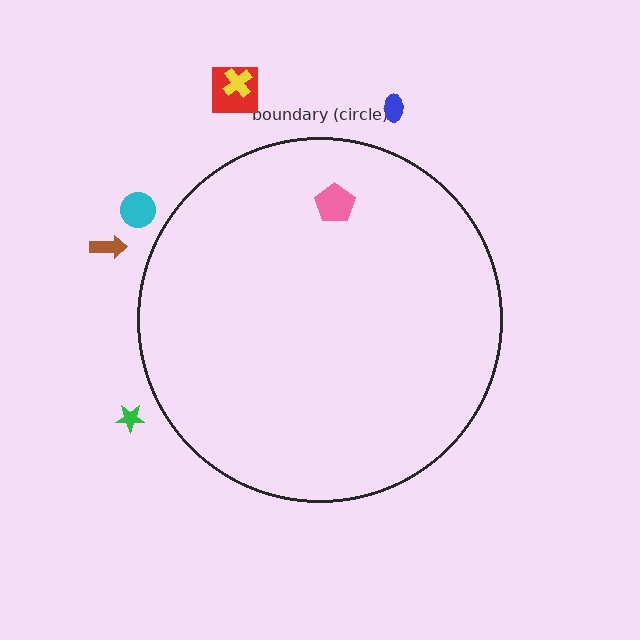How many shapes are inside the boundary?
1 inside, 6 outside.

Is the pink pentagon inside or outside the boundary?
Inside.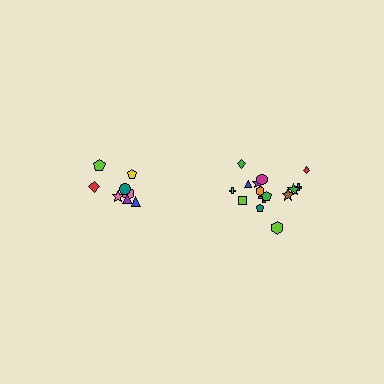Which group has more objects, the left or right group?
The right group.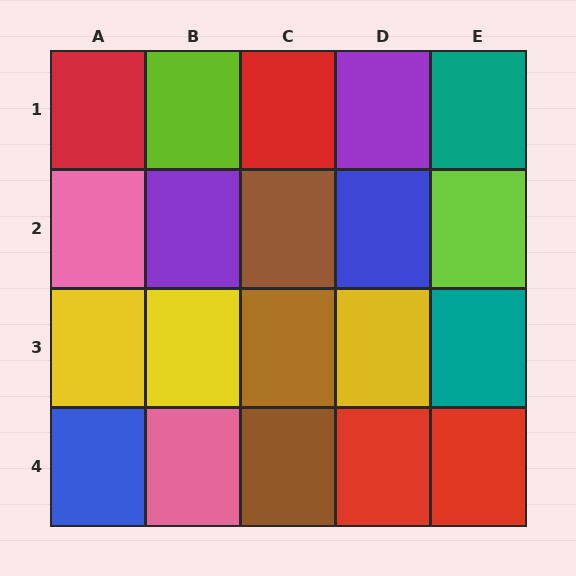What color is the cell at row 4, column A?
Blue.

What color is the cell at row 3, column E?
Teal.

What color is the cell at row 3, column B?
Yellow.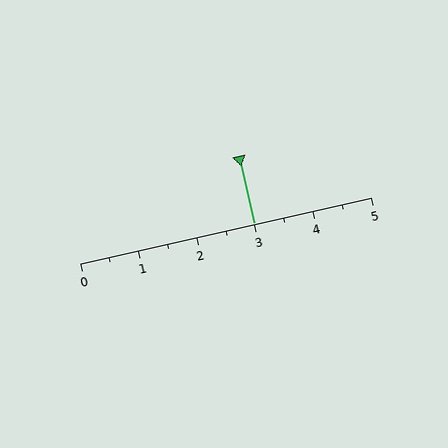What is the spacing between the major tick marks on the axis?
The major ticks are spaced 1 apart.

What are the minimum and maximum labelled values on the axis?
The axis runs from 0 to 5.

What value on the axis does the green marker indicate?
The marker indicates approximately 3.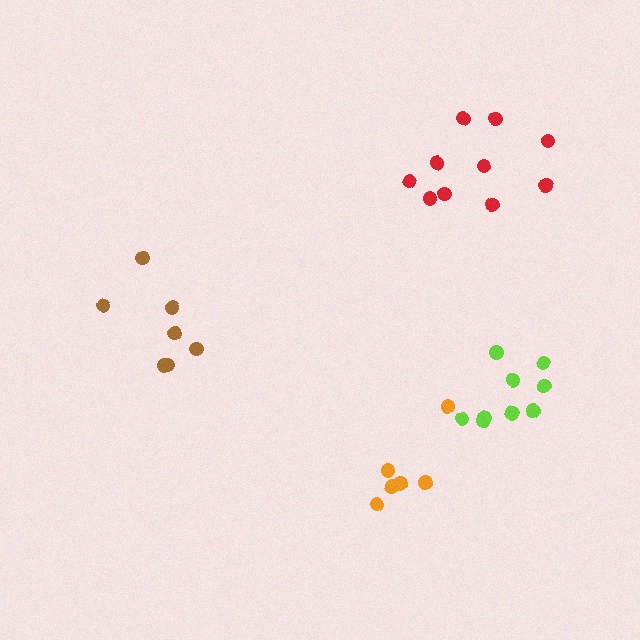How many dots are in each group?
Group 1: 6 dots, Group 2: 9 dots, Group 3: 7 dots, Group 4: 10 dots (32 total).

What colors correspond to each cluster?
The clusters are colored: orange, lime, brown, red.